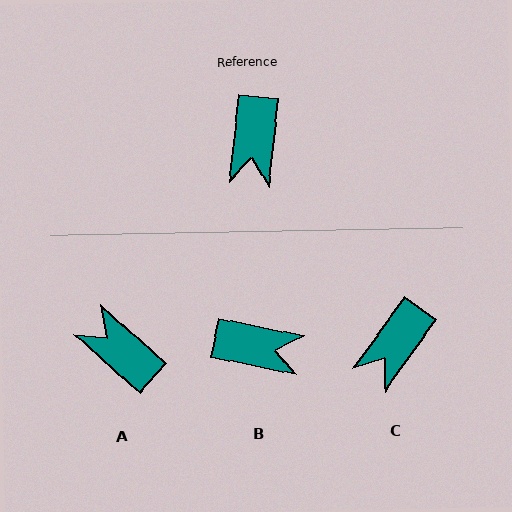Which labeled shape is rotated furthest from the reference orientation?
A, about 126 degrees away.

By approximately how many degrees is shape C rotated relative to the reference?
Approximately 30 degrees clockwise.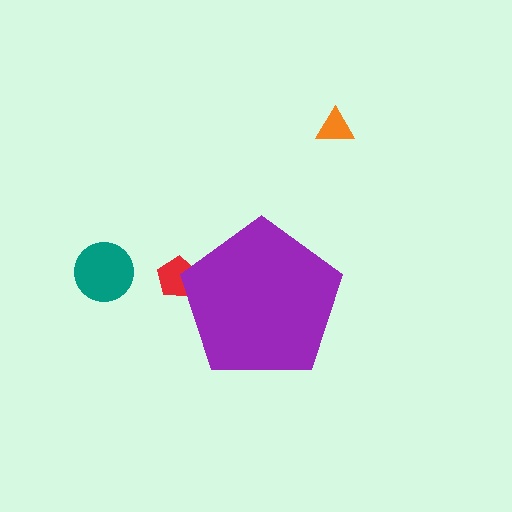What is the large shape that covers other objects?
A purple pentagon.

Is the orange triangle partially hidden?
No, the orange triangle is fully visible.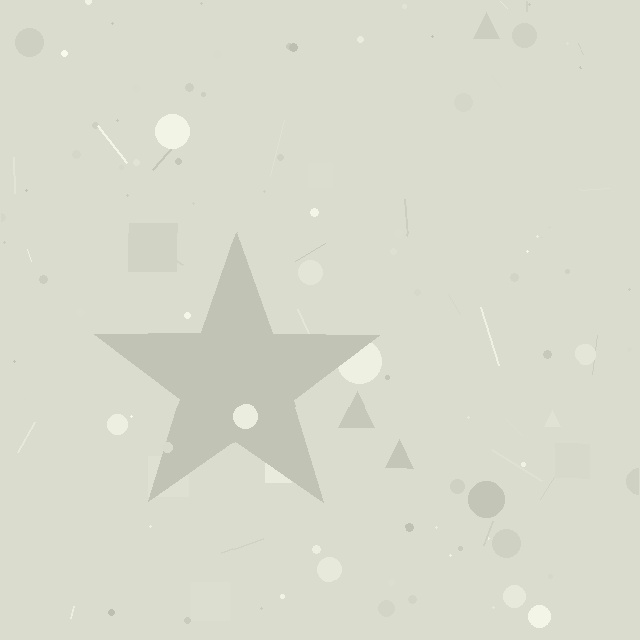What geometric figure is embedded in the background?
A star is embedded in the background.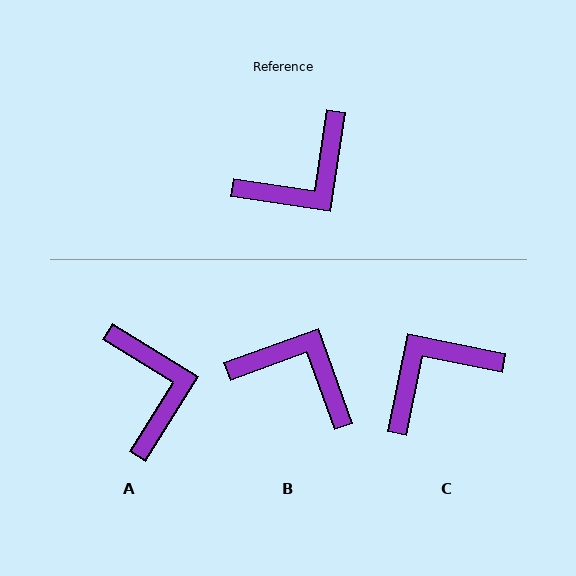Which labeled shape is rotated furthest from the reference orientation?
C, about 177 degrees away.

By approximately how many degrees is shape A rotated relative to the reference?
Approximately 67 degrees counter-clockwise.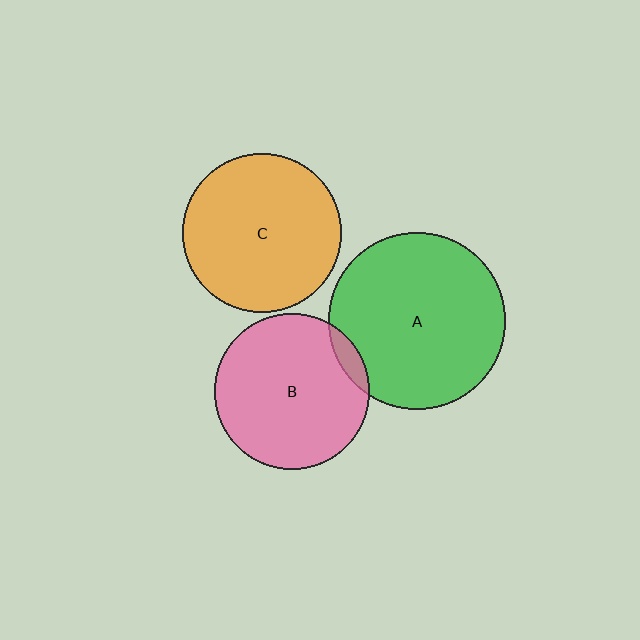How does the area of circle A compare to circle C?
Approximately 1.2 times.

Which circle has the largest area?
Circle A (green).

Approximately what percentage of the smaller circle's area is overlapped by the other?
Approximately 5%.